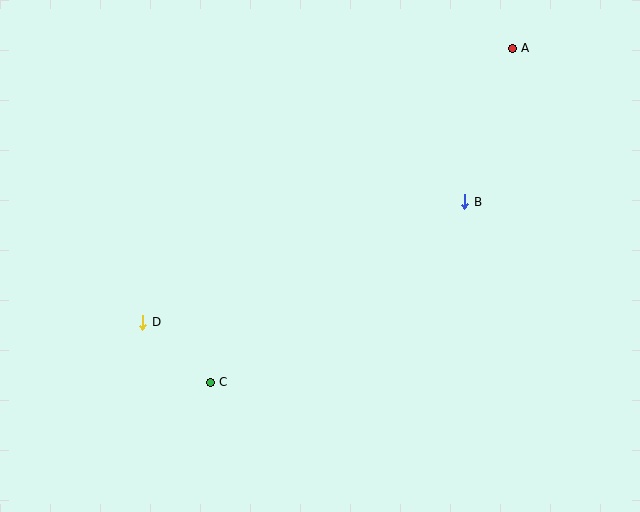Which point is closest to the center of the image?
Point B at (465, 202) is closest to the center.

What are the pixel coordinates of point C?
Point C is at (210, 382).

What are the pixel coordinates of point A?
Point A is at (512, 48).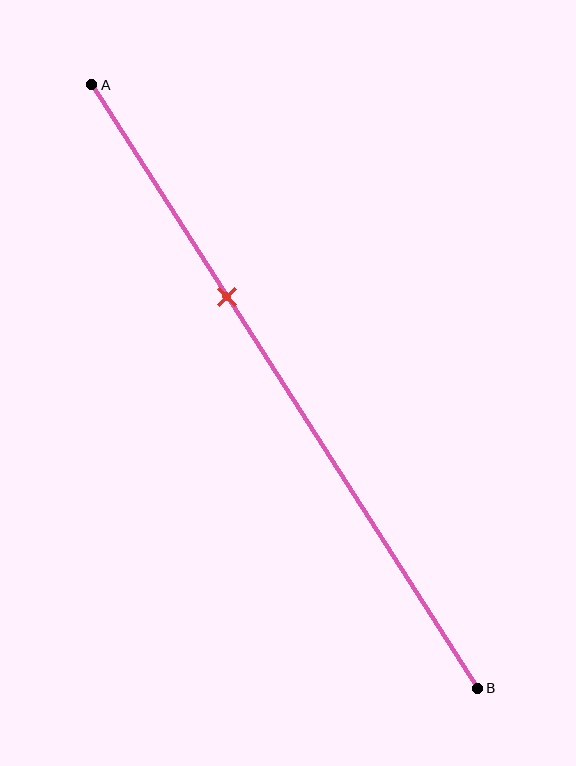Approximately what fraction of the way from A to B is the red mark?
The red mark is approximately 35% of the way from A to B.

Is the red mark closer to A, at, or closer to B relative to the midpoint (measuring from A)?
The red mark is closer to point A than the midpoint of segment AB.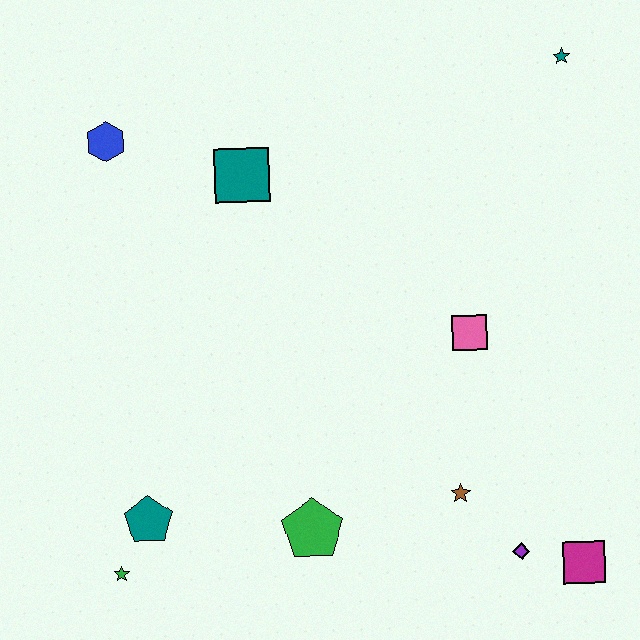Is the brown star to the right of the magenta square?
No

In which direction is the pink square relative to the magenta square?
The pink square is above the magenta square.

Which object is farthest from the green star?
The teal star is farthest from the green star.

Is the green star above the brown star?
No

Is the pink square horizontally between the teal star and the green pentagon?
Yes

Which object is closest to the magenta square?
The purple diamond is closest to the magenta square.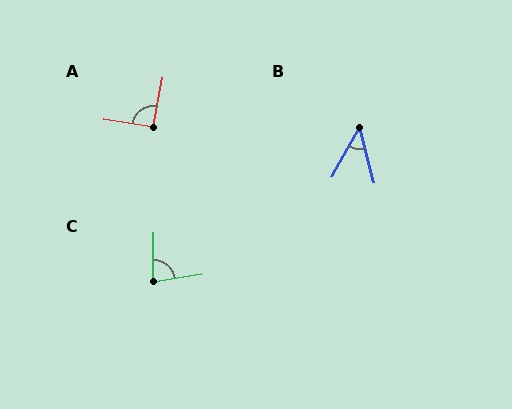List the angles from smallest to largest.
B (44°), C (79°), A (92°).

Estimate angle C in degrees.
Approximately 79 degrees.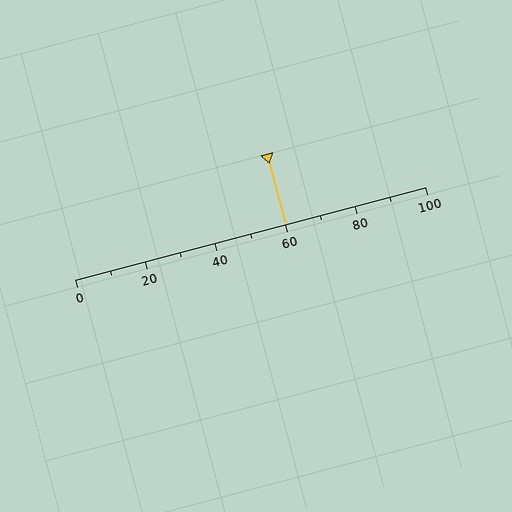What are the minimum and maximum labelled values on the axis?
The axis runs from 0 to 100.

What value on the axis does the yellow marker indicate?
The marker indicates approximately 60.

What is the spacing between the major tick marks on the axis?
The major ticks are spaced 20 apart.